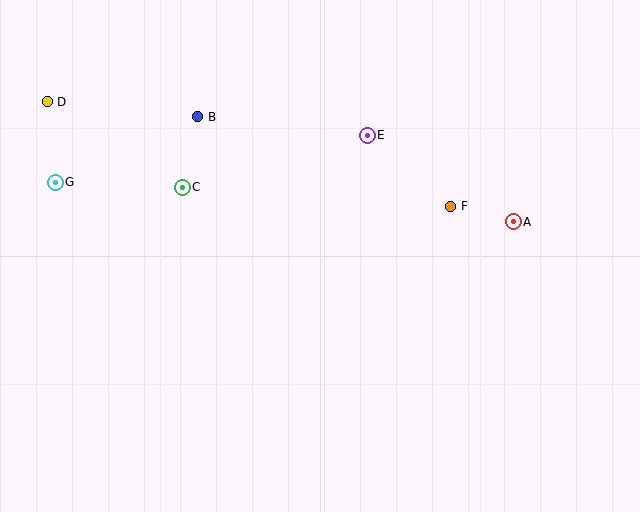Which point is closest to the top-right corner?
Point A is closest to the top-right corner.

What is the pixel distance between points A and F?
The distance between A and F is 64 pixels.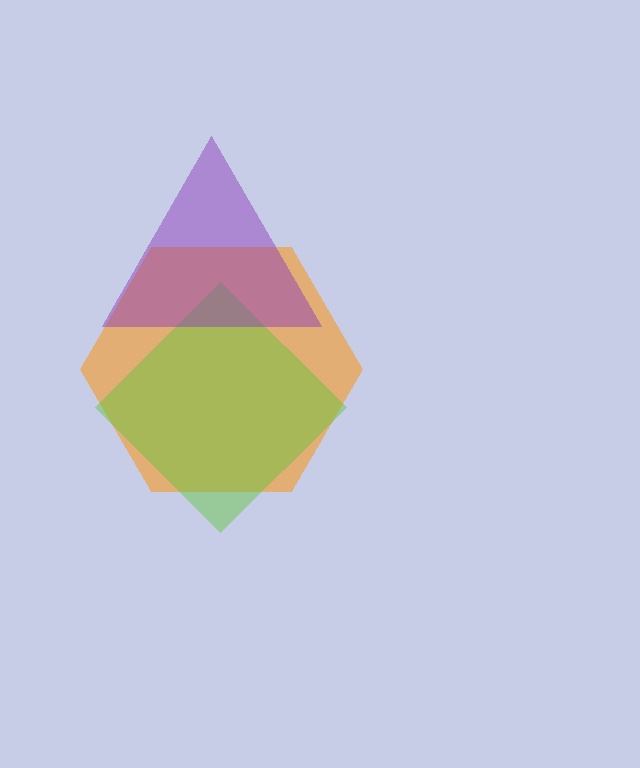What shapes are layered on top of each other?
The layered shapes are: an orange hexagon, a lime diamond, a purple triangle.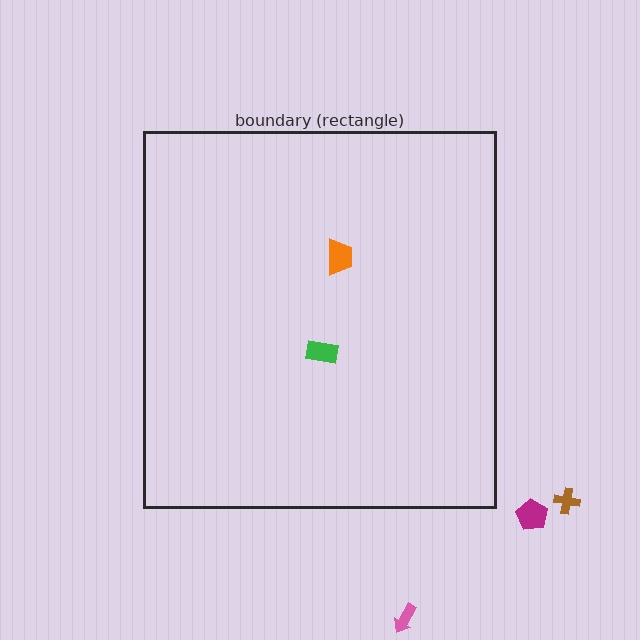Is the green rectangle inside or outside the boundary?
Inside.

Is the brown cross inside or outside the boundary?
Outside.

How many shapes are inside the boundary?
2 inside, 3 outside.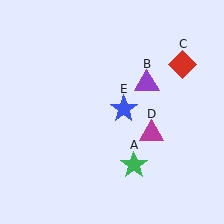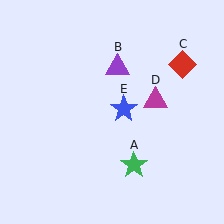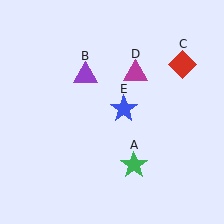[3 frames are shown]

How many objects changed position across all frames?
2 objects changed position: purple triangle (object B), magenta triangle (object D).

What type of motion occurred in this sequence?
The purple triangle (object B), magenta triangle (object D) rotated counterclockwise around the center of the scene.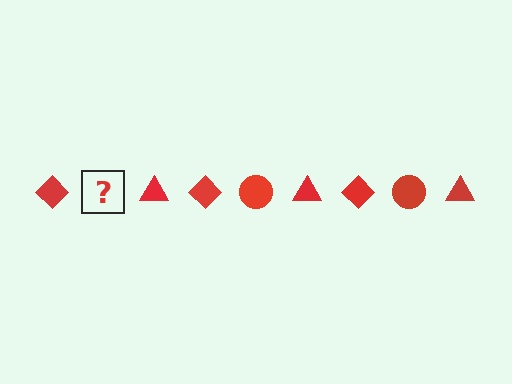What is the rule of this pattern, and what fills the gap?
The rule is that the pattern cycles through diamond, circle, triangle shapes in red. The gap should be filled with a red circle.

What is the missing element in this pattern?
The missing element is a red circle.